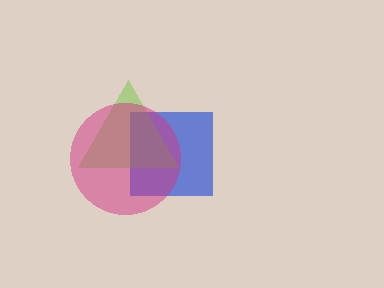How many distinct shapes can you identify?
There are 3 distinct shapes: a blue square, a lime triangle, a magenta circle.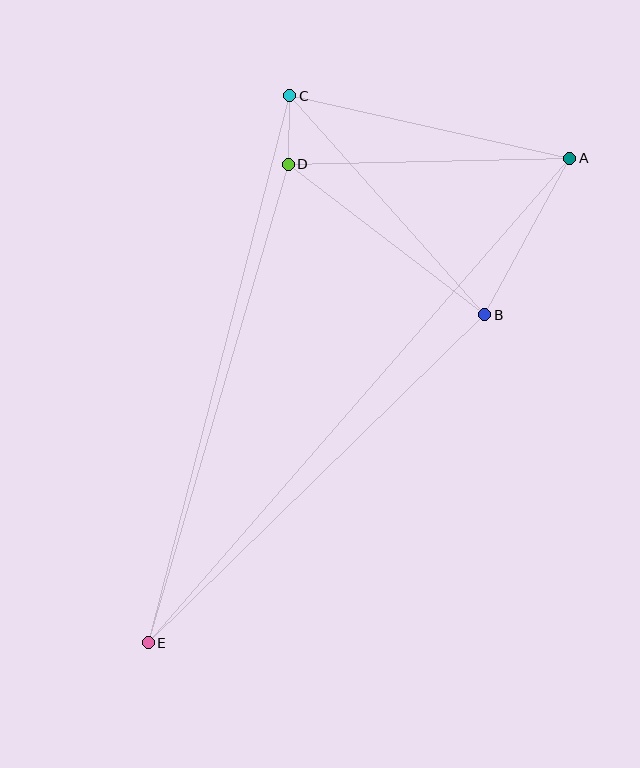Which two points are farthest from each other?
Points A and E are farthest from each other.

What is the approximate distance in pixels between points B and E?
The distance between B and E is approximately 470 pixels.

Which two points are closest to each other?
Points C and D are closest to each other.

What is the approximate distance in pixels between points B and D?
The distance between B and D is approximately 248 pixels.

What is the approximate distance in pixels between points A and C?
The distance between A and C is approximately 287 pixels.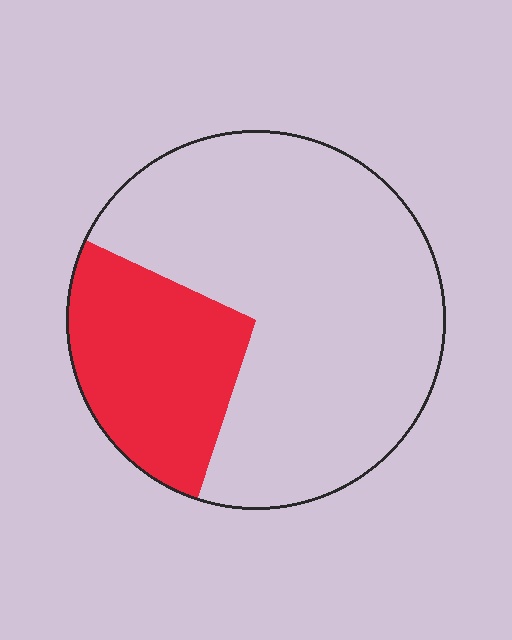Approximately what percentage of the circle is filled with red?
Approximately 25%.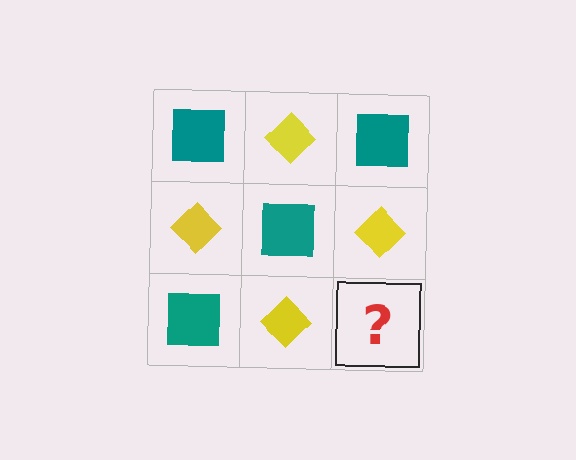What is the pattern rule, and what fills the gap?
The rule is that it alternates teal square and yellow diamond in a checkerboard pattern. The gap should be filled with a teal square.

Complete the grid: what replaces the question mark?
The question mark should be replaced with a teal square.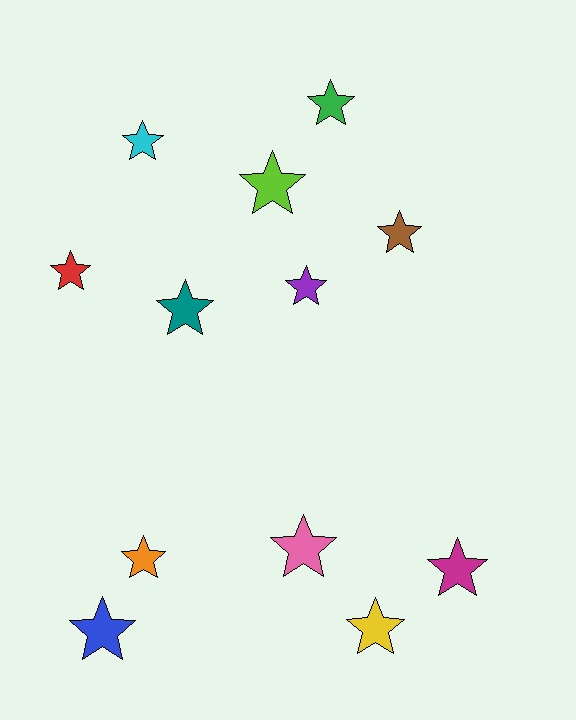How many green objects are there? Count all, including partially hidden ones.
There is 1 green object.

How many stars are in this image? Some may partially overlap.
There are 12 stars.